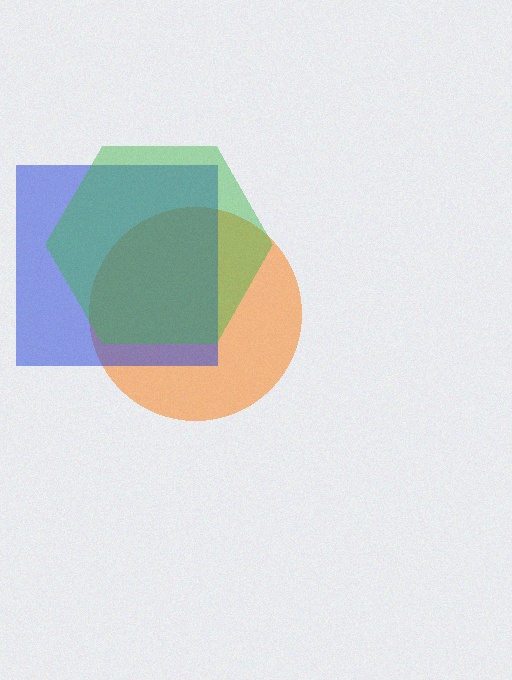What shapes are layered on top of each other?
The layered shapes are: an orange circle, a blue square, a green hexagon.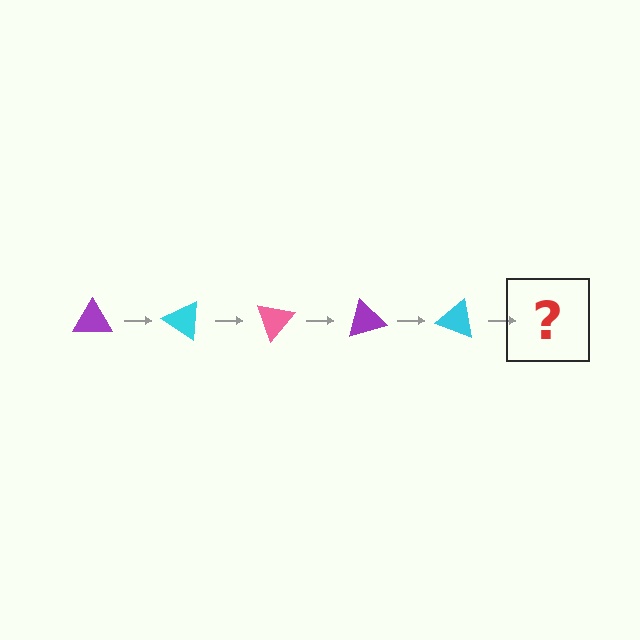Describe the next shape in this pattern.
It should be a pink triangle, rotated 175 degrees from the start.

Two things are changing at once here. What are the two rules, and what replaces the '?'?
The two rules are that it rotates 35 degrees each step and the color cycles through purple, cyan, and pink. The '?' should be a pink triangle, rotated 175 degrees from the start.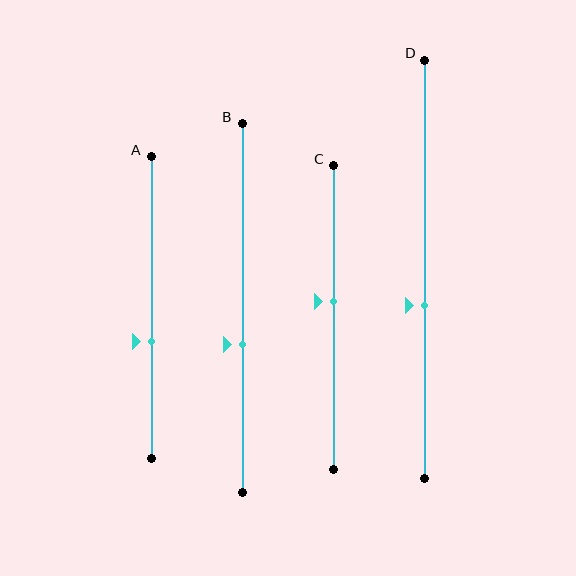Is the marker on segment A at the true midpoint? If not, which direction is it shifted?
No, the marker on segment A is shifted downward by about 11% of the segment length.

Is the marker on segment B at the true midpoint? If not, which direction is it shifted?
No, the marker on segment B is shifted downward by about 10% of the segment length.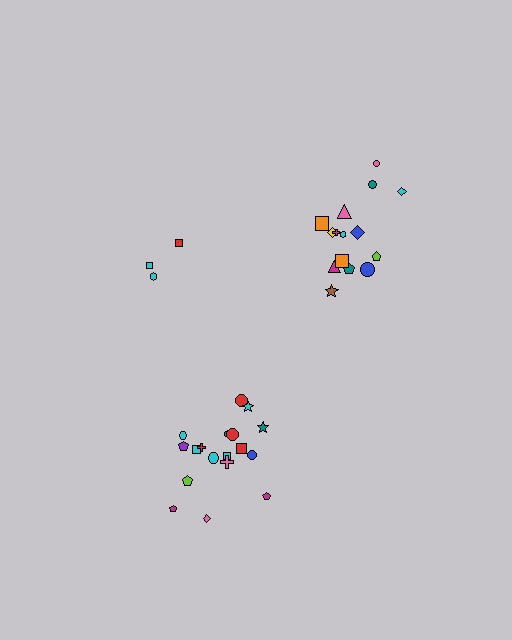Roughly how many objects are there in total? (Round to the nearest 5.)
Roughly 35 objects in total.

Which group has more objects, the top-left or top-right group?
The top-right group.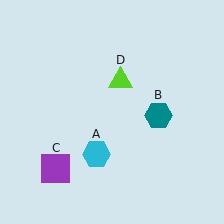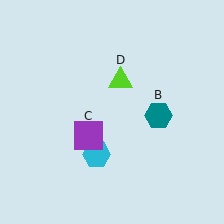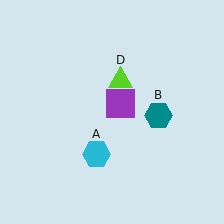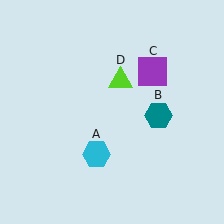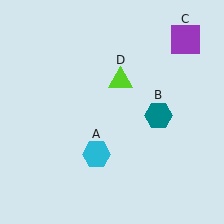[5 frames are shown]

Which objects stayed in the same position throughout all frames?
Cyan hexagon (object A) and teal hexagon (object B) and lime triangle (object D) remained stationary.